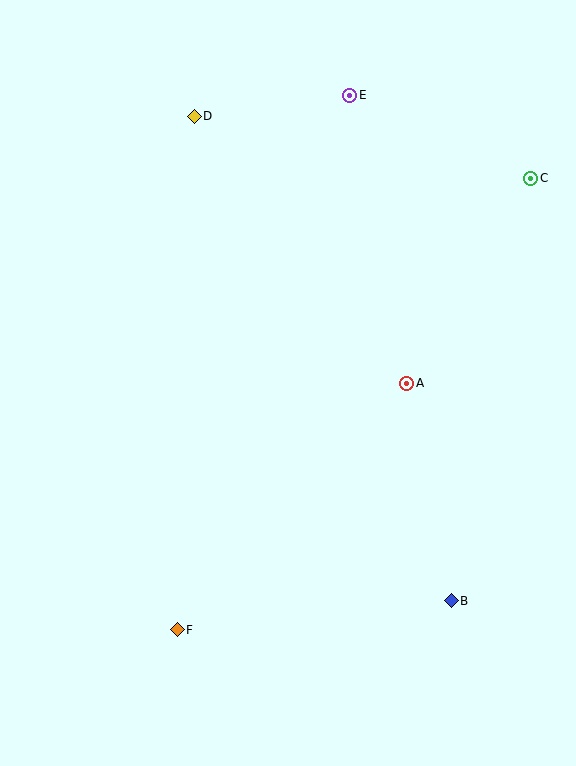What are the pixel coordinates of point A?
Point A is at (407, 383).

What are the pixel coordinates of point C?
Point C is at (531, 178).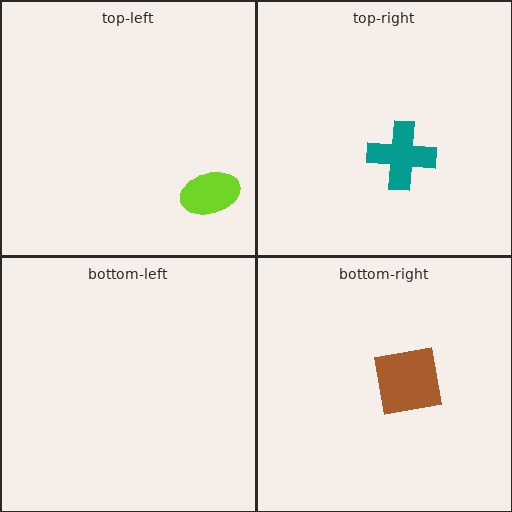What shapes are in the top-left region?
The lime ellipse.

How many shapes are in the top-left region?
1.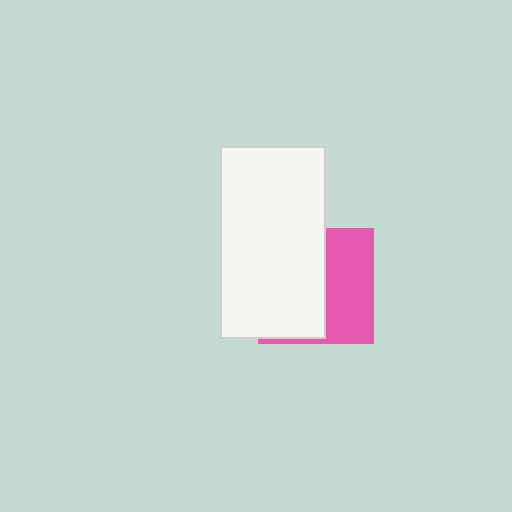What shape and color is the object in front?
The object in front is a white rectangle.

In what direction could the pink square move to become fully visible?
The pink square could move right. That would shift it out from behind the white rectangle entirely.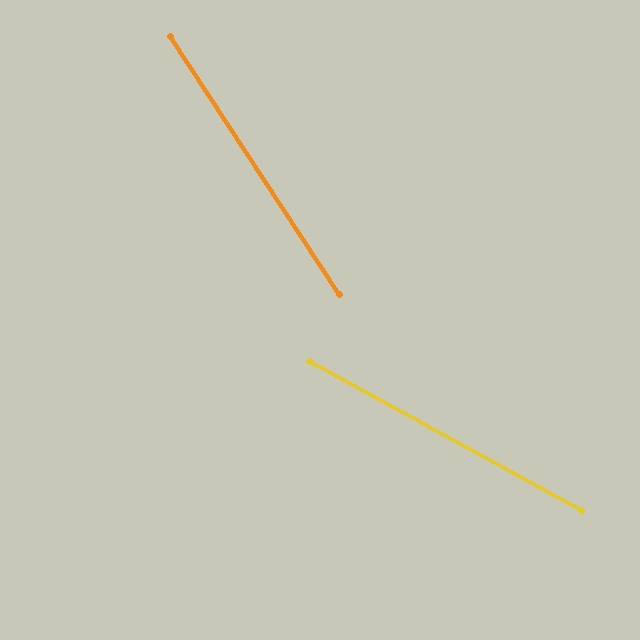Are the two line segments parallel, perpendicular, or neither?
Neither parallel nor perpendicular — they differ by about 28°.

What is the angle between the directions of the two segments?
Approximately 28 degrees.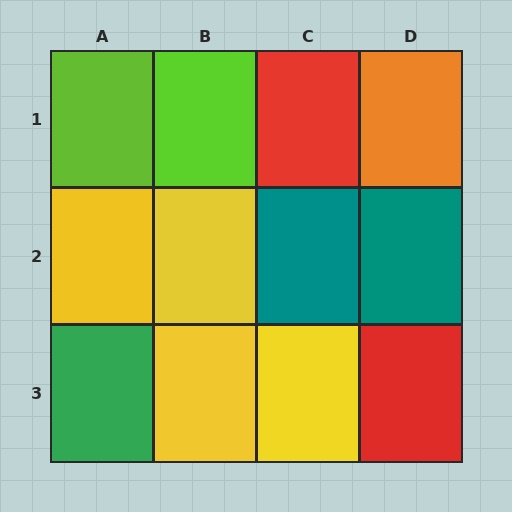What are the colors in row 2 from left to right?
Yellow, yellow, teal, teal.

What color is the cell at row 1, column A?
Lime.